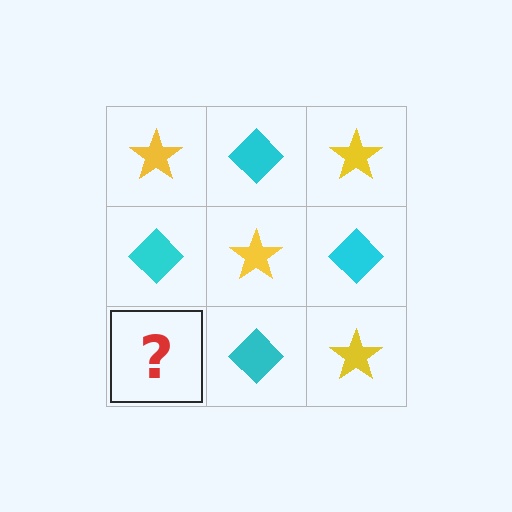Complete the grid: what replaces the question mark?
The question mark should be replaced with a yellow star.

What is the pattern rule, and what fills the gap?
The rule is that it alternates yellow star and cyan diamond in a checkerboard pattern. The gap should be filled with a yellow star.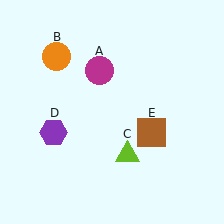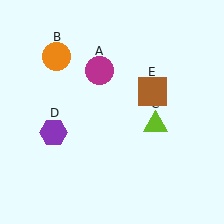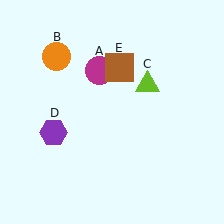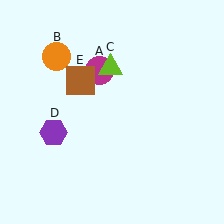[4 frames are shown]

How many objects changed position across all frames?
2 objects changed position: lime triangle (object C), brown square (object E).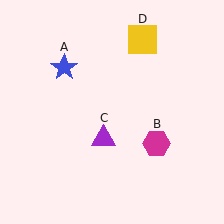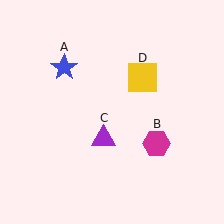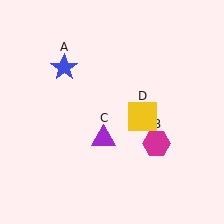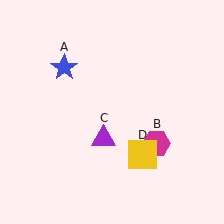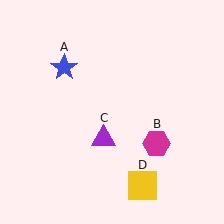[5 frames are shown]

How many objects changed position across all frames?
1 object changed position: yellow square (object D).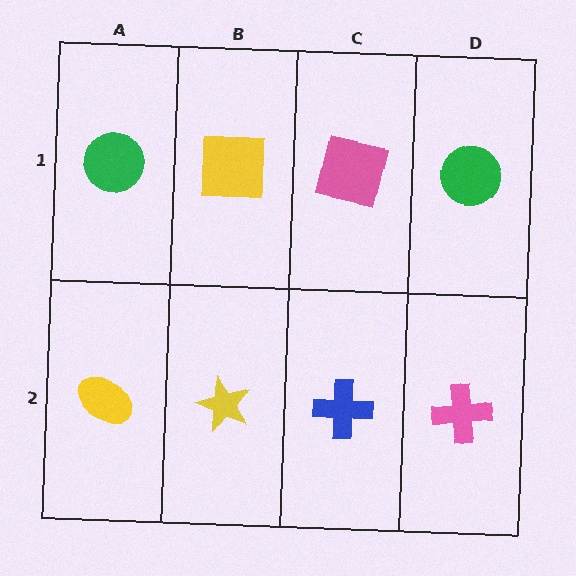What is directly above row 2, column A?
A green circle.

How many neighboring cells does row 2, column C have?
3.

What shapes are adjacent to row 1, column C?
A blue cross (row 2, column C), a yellow square (row 1, column B), a green circle (row 1, column D).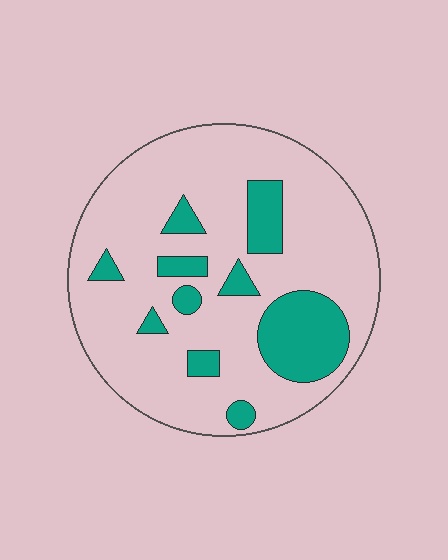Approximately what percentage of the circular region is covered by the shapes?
Approximately 20%.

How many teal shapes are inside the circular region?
10.